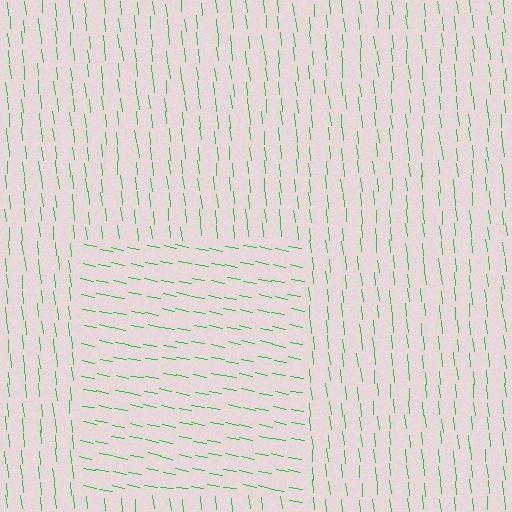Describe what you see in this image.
The image is filled with small green line segments. A rectangle region in the image has lines oriented differently from the surrounding lines, creating a visible texture boundary.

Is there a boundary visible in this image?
Yes, there is a texture boundary formed by a change in line orientation.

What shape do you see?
I see a rectangle.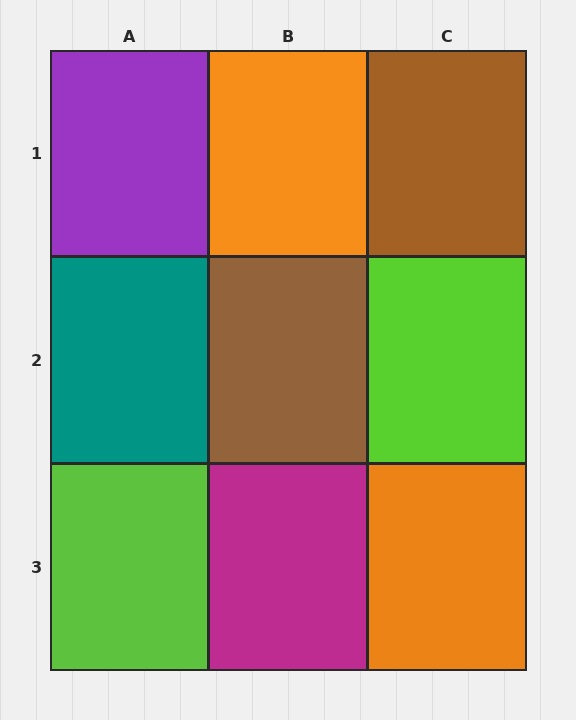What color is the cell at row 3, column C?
Orange.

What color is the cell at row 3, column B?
Magenta.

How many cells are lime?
2 cells are lime.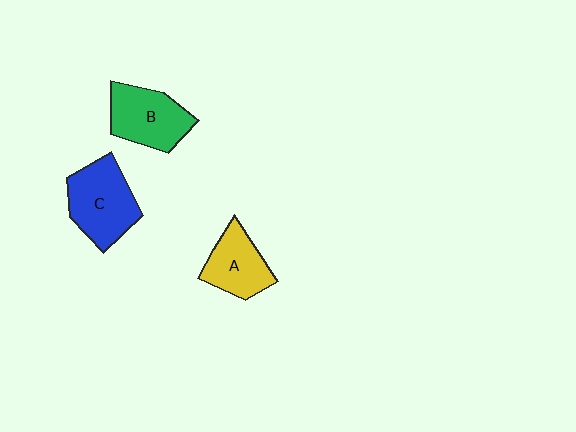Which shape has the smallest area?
Shape A (yellow).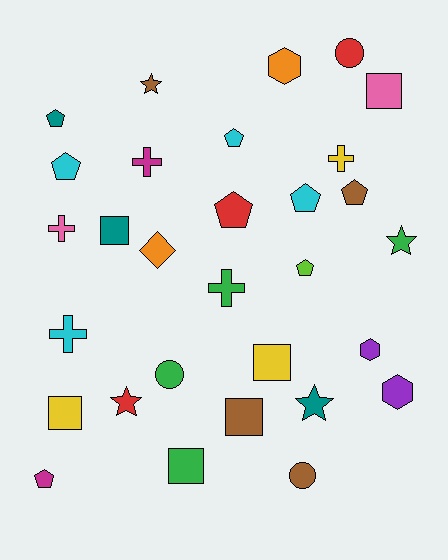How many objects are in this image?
There are 30 objects.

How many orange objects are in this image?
There are 2 orange objects.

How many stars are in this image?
There are 4 stars.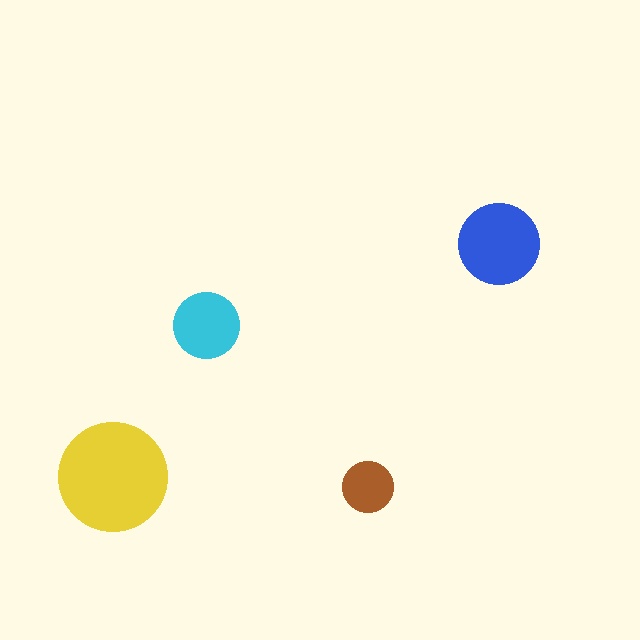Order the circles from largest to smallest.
the yellow one, the blue one, the cyan one, the brown one.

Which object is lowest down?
The brown circle is bottommost.